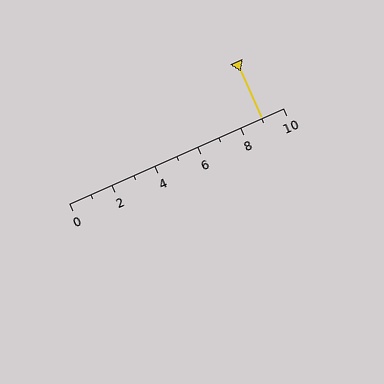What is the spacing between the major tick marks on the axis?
The major ticks are spaced 2 apart.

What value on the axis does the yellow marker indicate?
The marker indicates approximately 9.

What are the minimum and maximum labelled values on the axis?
The axis runs from 0 to 10.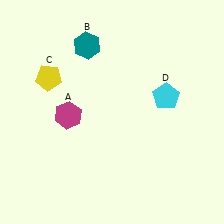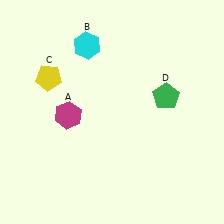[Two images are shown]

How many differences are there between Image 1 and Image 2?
There are 2 differences between the two images.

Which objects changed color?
B changed from teal to cyan. D changed from cyan to green.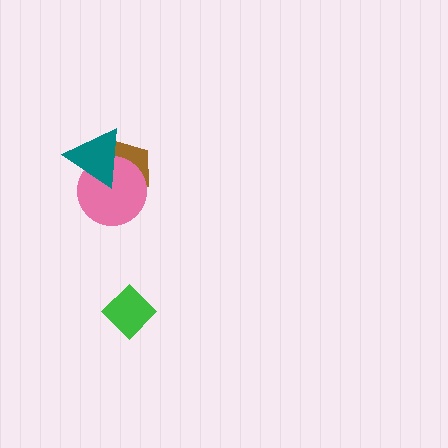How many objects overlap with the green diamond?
0 objects overlap with the green diamond.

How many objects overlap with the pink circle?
2 objects overlap with the pink circle.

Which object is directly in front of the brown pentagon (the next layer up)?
The pink circle is directly in front of the brown pentagon.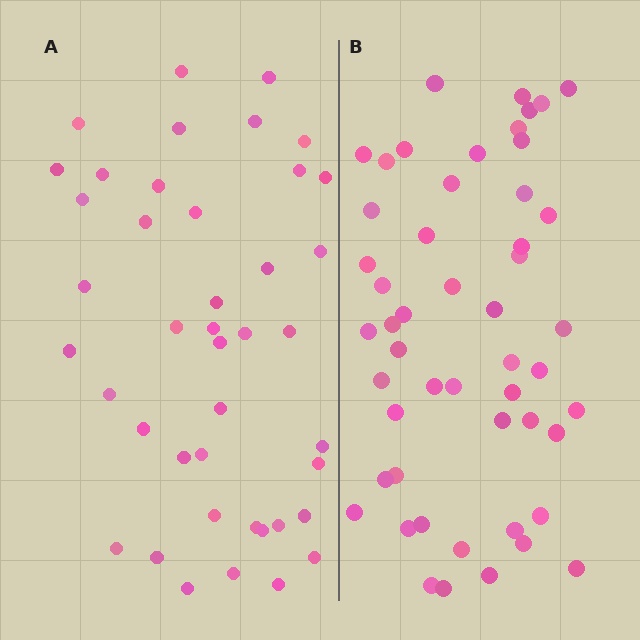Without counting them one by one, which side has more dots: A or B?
Region B (the right region) has more dots.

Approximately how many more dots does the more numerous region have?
Region B has roughly 8 or so more dots than region A.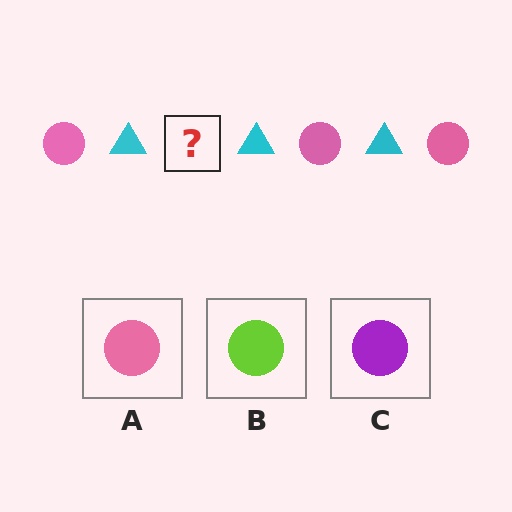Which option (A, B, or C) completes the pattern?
A.